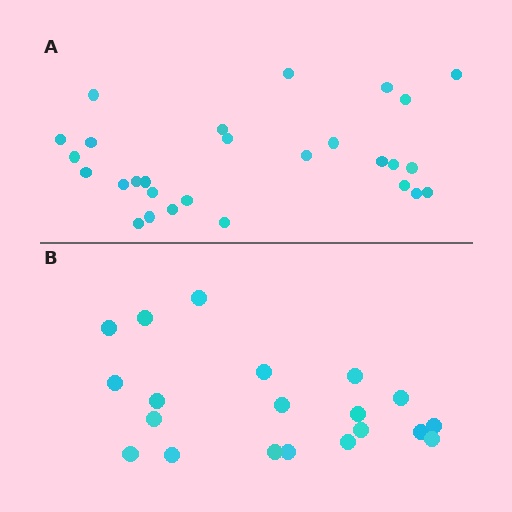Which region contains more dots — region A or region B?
Region A (the top region) has more dots.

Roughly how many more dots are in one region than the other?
Region A has roughly 8 or so more dots than region B.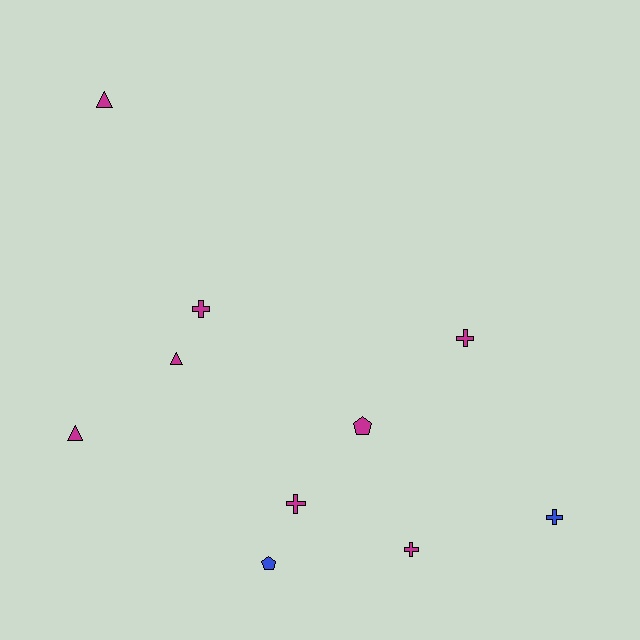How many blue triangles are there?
There are no blue triangles.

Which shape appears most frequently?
Cross, with 5 objects.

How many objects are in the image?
There are 10 objects.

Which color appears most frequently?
Magenta, with 8 objects.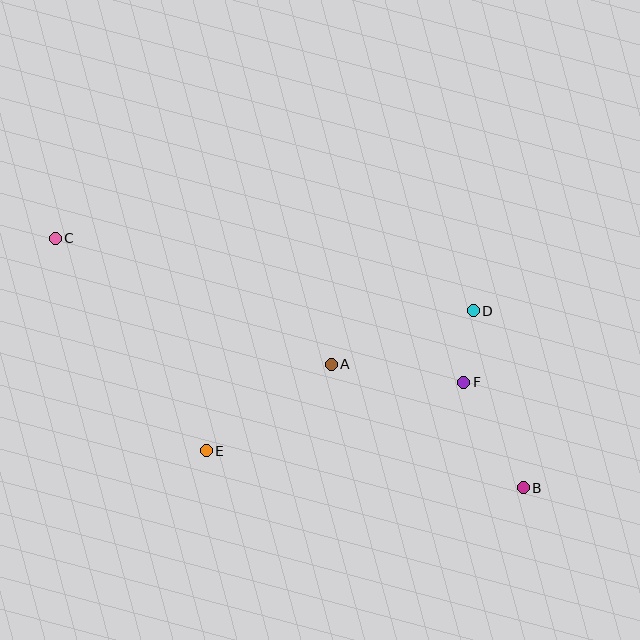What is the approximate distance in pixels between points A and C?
The distance between A and C is approximately 304 pixels.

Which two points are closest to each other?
Points D and F are closest to each other.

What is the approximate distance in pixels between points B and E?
The distance between B and E is approximately 319 pixels.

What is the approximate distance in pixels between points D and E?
The distance between D and E is approximately 302 pixels.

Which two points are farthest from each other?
Points B and C are farthest from each other.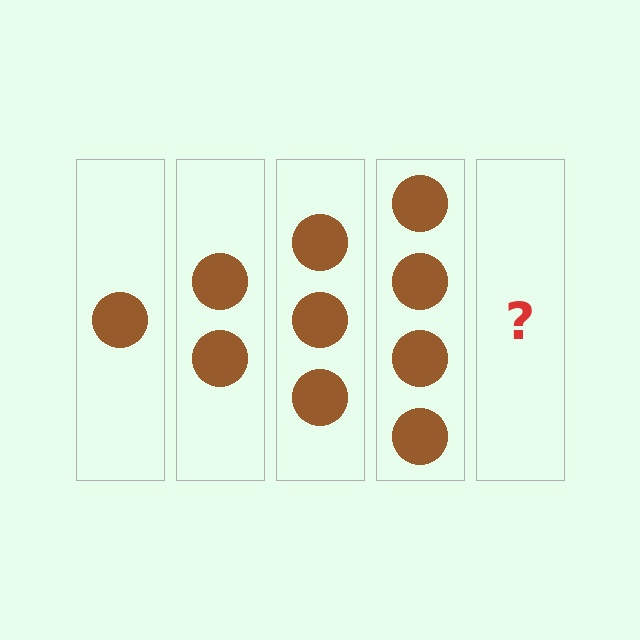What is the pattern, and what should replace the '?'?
The pattern is that each step adds one more circle. The '?' should be 5 circles.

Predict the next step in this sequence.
The next step is 5 circles.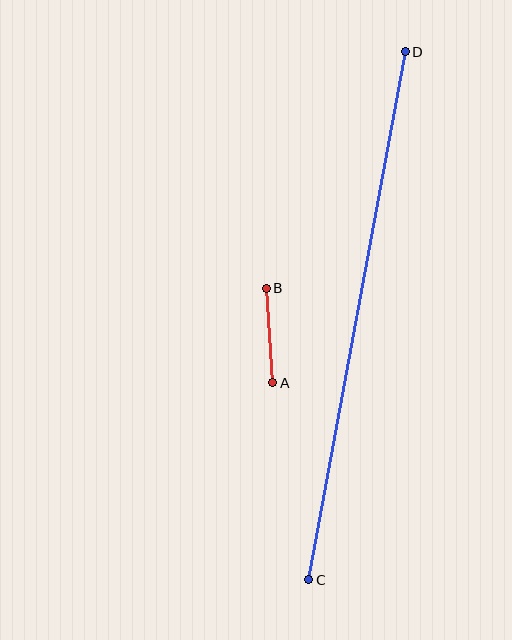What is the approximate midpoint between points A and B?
The midpoint is at approximately (269, 336) pixels.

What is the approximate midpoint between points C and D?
The midpoint is at approximately (357, 316) pixels.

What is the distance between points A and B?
The distance is approximately 94 pixels.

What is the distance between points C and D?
The distance is approximately 537 pixels.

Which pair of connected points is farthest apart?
Points C and D are farthest apart.